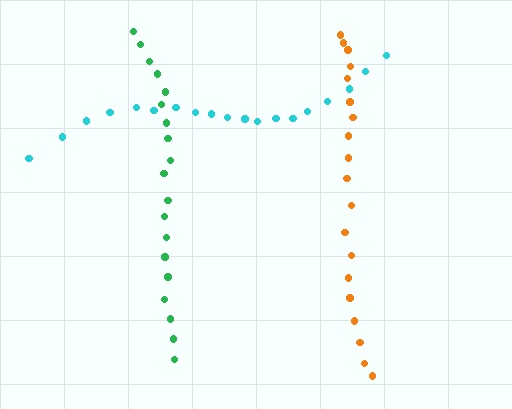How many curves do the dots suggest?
There are 3 distinct paths.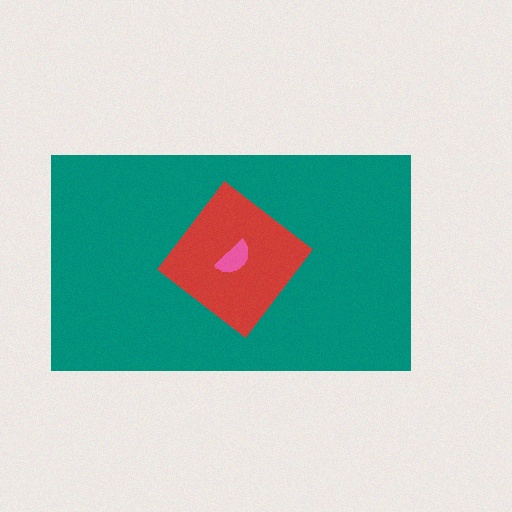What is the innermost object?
The pink semicircle.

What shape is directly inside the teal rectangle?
The red diamond.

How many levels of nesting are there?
3.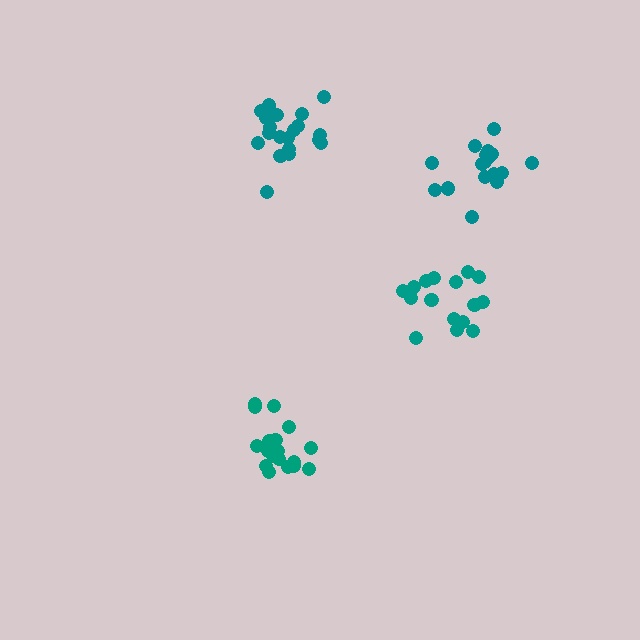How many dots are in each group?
Group 1: 20 dots, Group 2: 19 dots, Group 3: 17 dots, Group 4: 17 dots (73 total).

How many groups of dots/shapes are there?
There are 4 groups.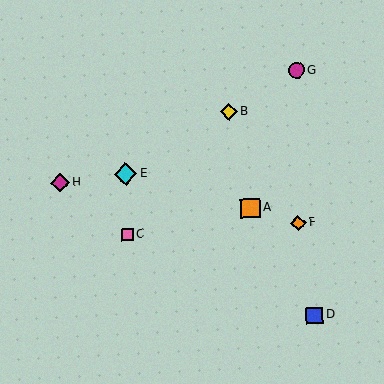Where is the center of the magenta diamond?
The center of the magenta diamond is at (60, 183).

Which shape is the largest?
The cyan diamond (labeled E) is the largest.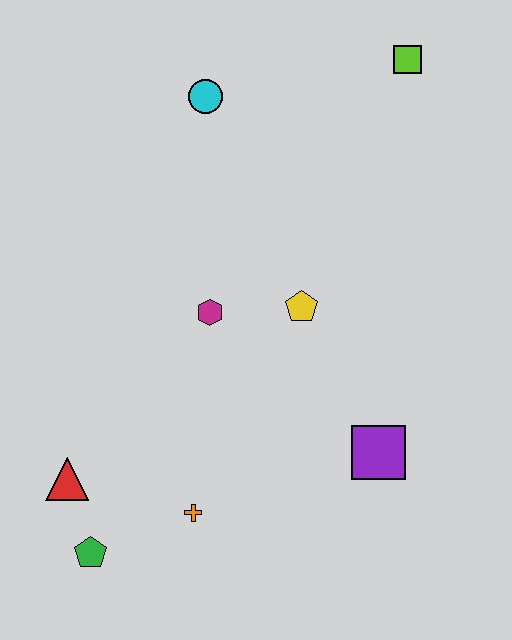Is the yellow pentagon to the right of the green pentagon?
Yes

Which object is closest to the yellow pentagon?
The magenta hexagon is closest to the yellow pentagon.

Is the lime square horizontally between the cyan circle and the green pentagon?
No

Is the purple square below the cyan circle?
Yes